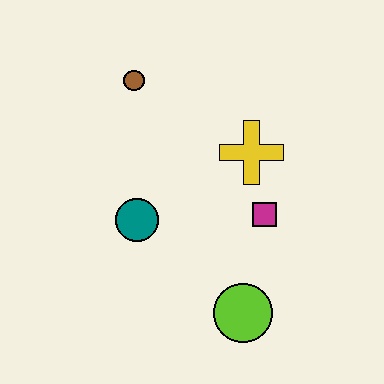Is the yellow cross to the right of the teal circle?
Yes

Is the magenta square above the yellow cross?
No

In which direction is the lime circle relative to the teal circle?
The lime circle is to the right of the teal circle.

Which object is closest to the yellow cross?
The magenta square is closest to the yellow cross.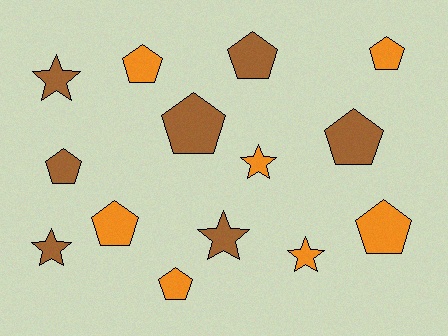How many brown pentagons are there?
There are 4 brown pentagons.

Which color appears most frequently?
Brown, with 7 objects.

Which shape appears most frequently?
Pentagon, with 9 objects.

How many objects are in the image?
There are 14 objects.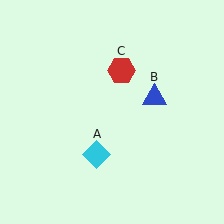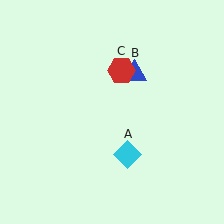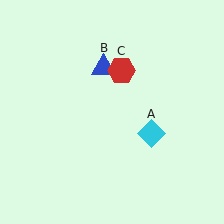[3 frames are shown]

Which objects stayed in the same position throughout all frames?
Red hexagon (object C) remained stationary.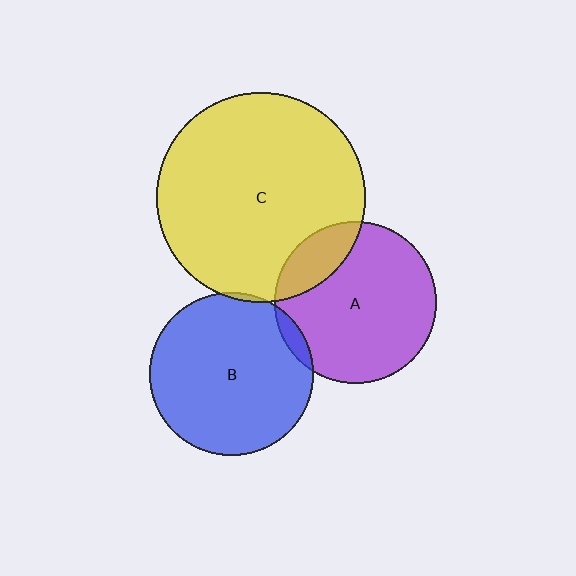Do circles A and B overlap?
Yes.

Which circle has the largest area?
Circle C (yellow).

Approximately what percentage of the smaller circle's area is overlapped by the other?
Approximately 5%.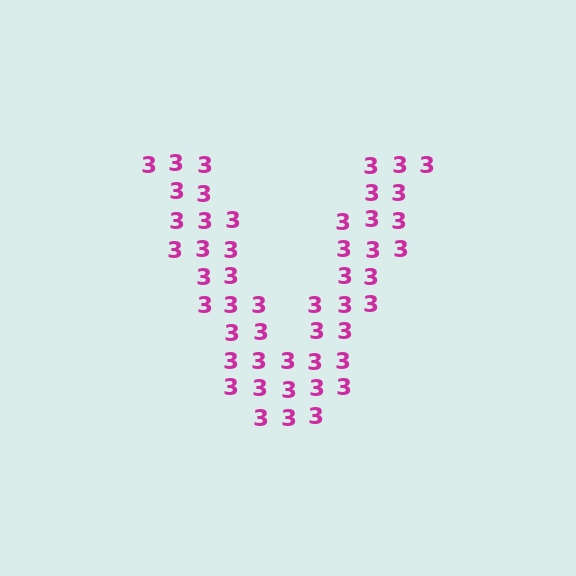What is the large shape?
The large shape is the letter V.